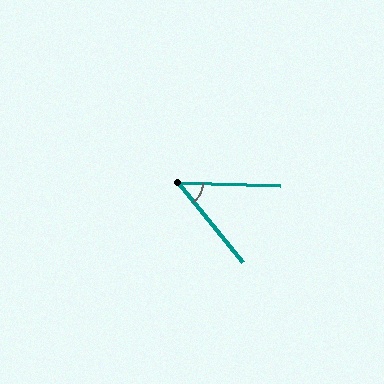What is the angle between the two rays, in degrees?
Approximately 49 degrees.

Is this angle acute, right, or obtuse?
It is acute.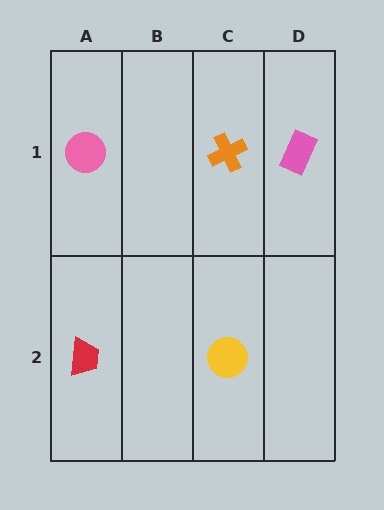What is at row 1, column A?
A pink circle.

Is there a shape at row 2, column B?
No, that cell is empty.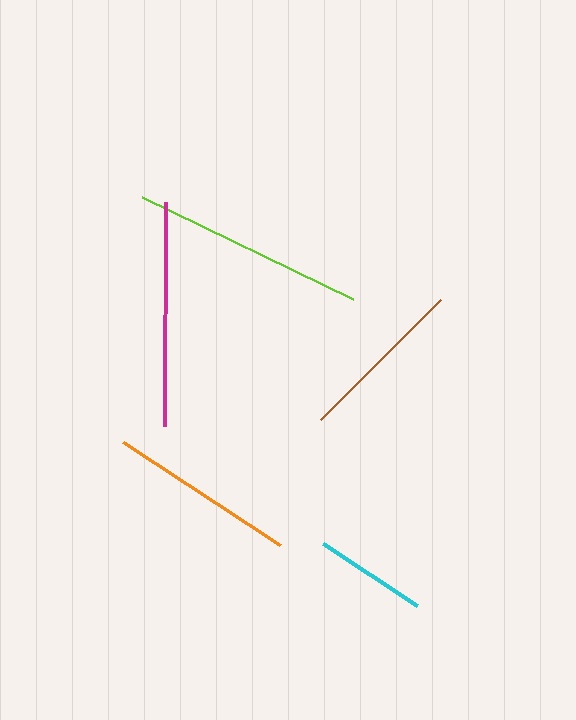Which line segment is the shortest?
The cyan line is the shortest at approximately 113 pixels.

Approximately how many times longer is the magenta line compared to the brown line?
The magenta line is approximately 1.3 times the length of the brown line.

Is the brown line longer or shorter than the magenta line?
The magenta line is longer than the brown line.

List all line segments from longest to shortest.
From longest to shortest: lime, magenta, orange, brown, cyan.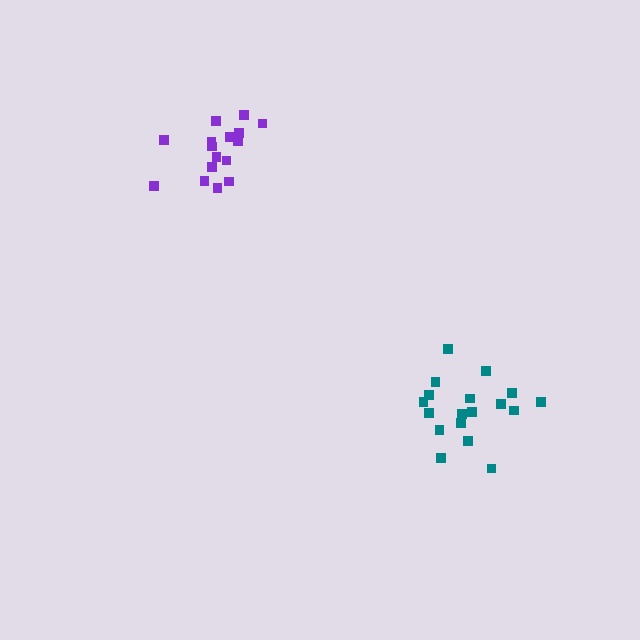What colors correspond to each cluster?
The clusters are colored: teal, purple.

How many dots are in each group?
Group 1: 18 dots, Group 2: 16 dots (34 total).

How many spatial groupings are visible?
There are 2 spatial groupings.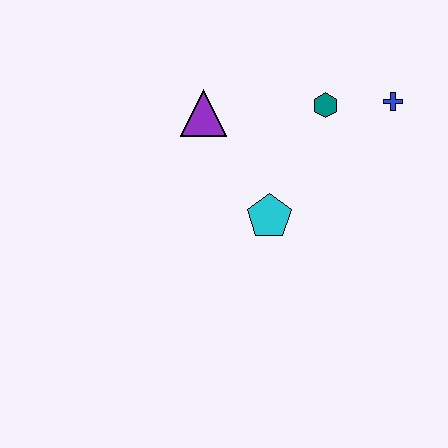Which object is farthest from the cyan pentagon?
The blue cross is farthest from the cyan pentagon.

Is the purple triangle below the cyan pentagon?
No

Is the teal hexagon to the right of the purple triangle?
Yes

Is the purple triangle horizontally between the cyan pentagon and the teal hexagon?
No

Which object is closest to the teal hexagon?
The blue cross is closest to the teal hexagon.